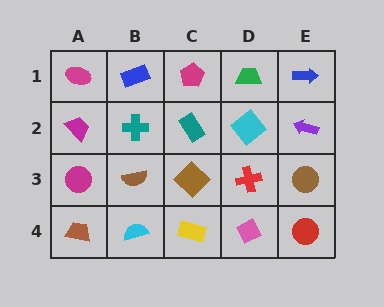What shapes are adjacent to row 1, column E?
A purple arrow (row 2, column E), a green trapezoid (row 1, column D).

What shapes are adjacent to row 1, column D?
A cyan diamond (row 2, column D), a magenta pentagon (row 1, column C), a blue arrow (row 1, column E).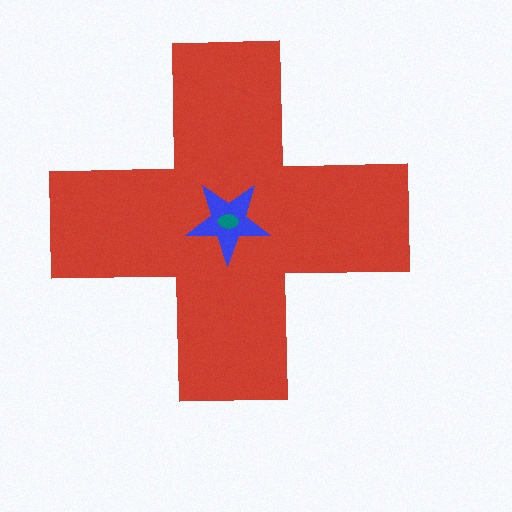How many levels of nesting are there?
3.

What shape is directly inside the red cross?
The blue star.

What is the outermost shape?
The red cross.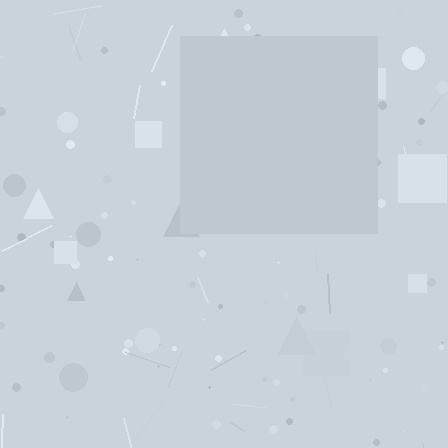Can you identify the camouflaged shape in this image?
The camouflaged shape is a square.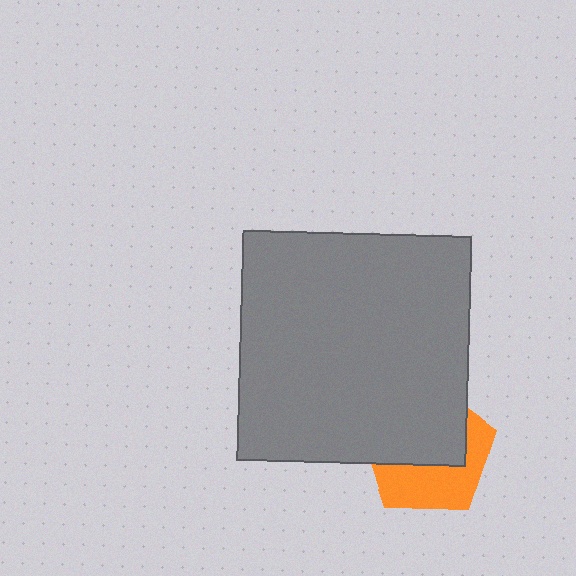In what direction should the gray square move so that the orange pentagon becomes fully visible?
The gray square should move up. That is the shortest direction to clear the overlap and leave the orange pentagon fully visible.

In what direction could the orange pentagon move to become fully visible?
The orange pentagon could move down. That would shift it out from behind the gray square entirely.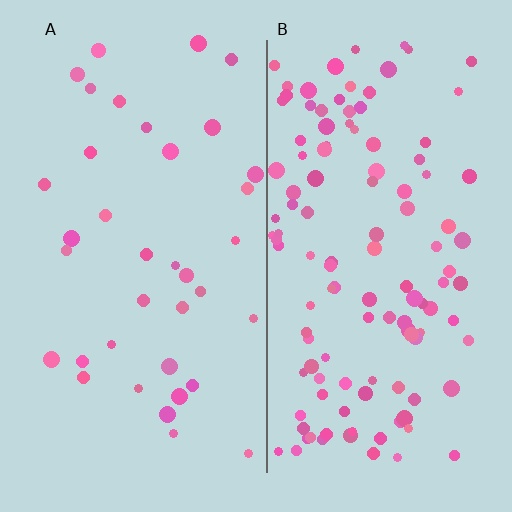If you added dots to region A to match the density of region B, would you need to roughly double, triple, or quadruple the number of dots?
Approximately triple.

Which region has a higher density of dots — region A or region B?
B (the right).